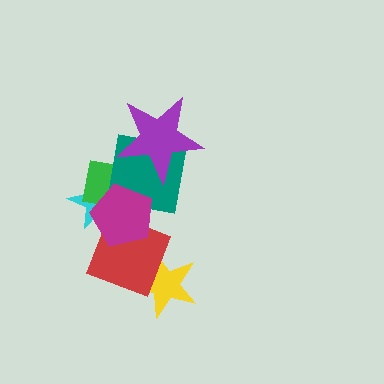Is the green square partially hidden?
Yes, it is partially covered by another shape.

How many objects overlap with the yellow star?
1 object overlaps with the yellow star.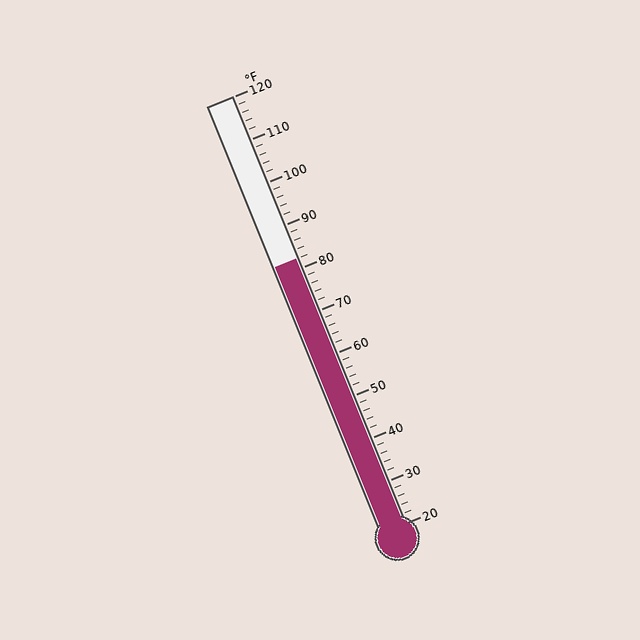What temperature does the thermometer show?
The thermometer shows approximately 82°F.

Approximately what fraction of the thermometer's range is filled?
The thermometer is filled to approximately 60% of its range.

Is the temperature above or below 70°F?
The temperature is above 70°F.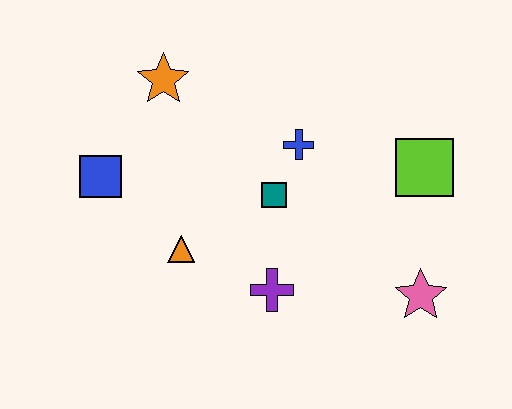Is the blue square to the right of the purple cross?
No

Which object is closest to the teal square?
The blue cross is closest to the teal square.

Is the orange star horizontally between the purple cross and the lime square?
No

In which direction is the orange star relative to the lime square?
The orange star is to the left of the lime square.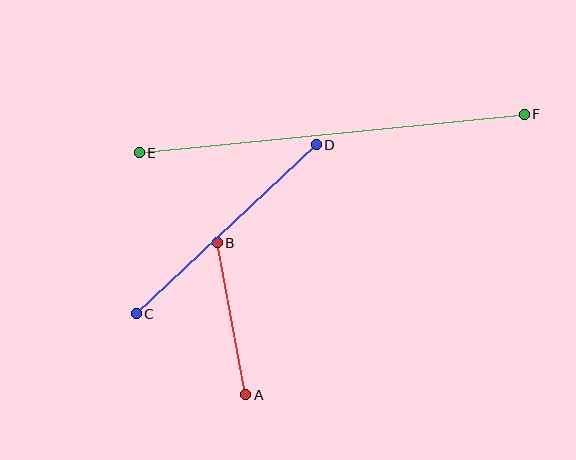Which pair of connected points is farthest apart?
Points E and F are farthest apart.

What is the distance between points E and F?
The distance is approximately 387 pixels.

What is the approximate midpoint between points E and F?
The midpoint is at approximately (332, 134) pixels.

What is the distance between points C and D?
The distance is approximately 247 pixels.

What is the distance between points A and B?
The distance is approximately 155 pixels.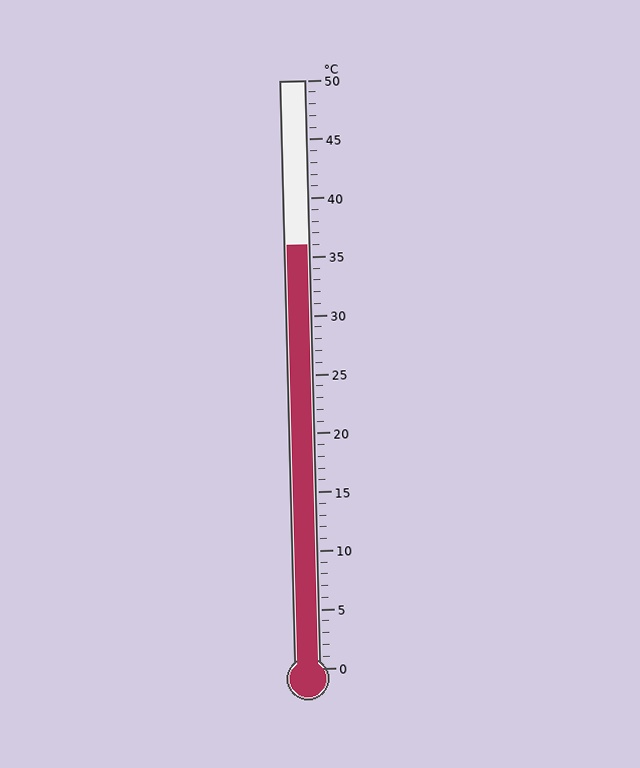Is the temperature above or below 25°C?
The temperature is above 25°C.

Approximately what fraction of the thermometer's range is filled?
The thermometer is filled to approximately 70% of its range.